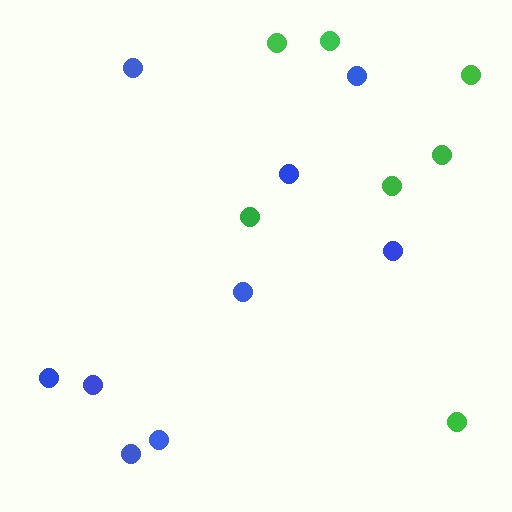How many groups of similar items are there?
There are 2 groups: one group of blue circles (9) and one group of green circles (7).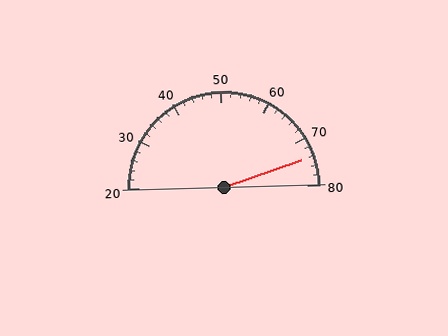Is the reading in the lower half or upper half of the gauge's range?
The reading is in the upper half of the range (20 to 80).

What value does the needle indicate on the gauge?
The needle indicates approximately 74.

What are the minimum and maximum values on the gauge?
The gauge ranges from 20 to 80.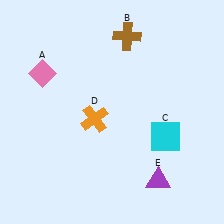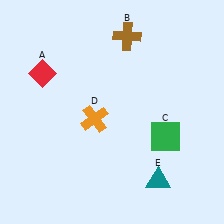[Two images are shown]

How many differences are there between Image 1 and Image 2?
There are 3 differences between the two images.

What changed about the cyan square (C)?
In Image 1, C is cyan. In Image 2, it changed to green.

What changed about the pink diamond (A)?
In Image 1, A is pink. In Image 2, it changed to red.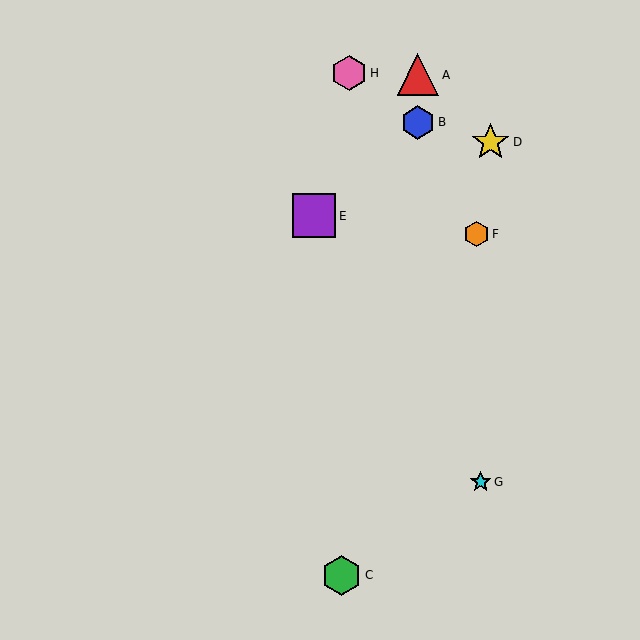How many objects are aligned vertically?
2 objects (A, B) are aligned vertically.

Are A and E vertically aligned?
No, A is at x≈418 and E is at x≈314.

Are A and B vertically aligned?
Yes, both are at x≈418.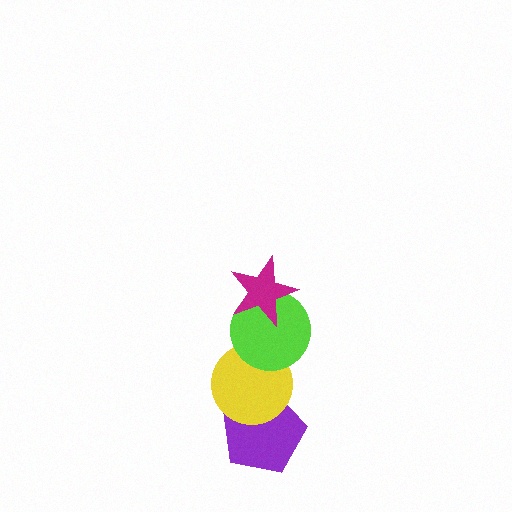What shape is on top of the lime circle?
The magenta star is on top of the lime circle.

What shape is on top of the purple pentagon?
The yellow circle is on top of the purple pentagon.